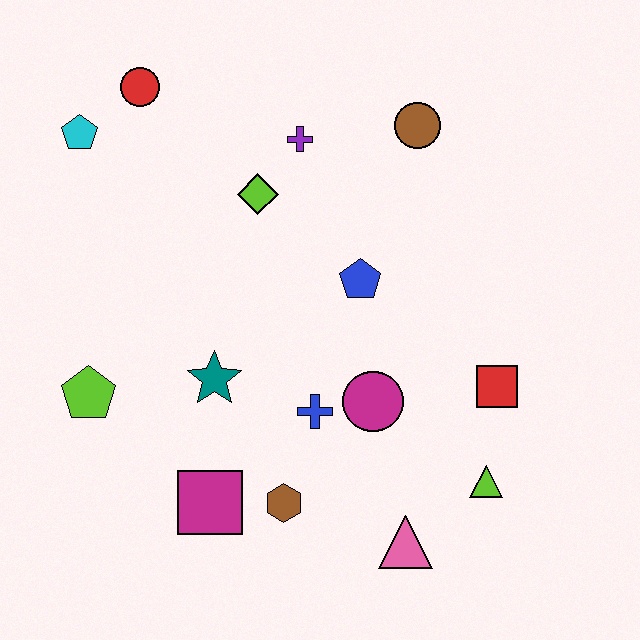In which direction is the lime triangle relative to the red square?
The lime triangle is below the red square.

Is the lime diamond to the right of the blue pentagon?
No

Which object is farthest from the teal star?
The brown circle is farthest from the teal star.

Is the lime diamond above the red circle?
No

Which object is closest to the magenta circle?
The blue cross is closest to the magenta circle.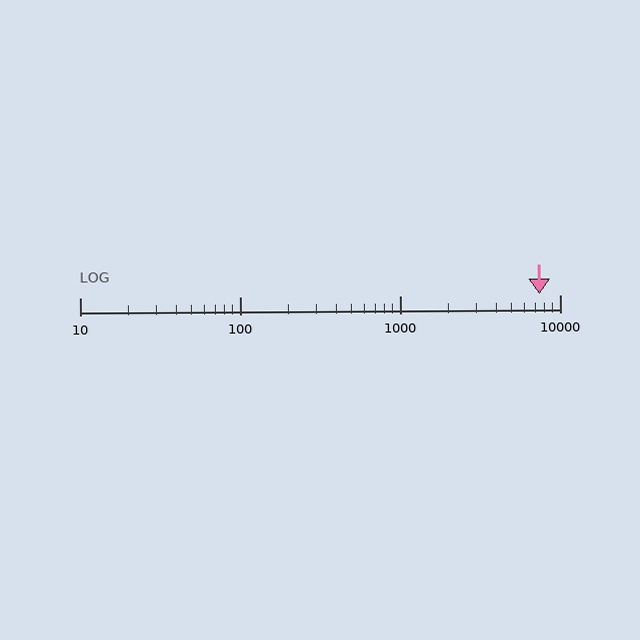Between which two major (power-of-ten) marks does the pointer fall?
The pointer is between 1000 and 10000.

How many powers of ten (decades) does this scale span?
The scale spans 3 decades, from 10 to 10000.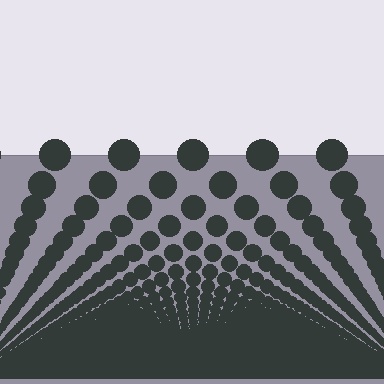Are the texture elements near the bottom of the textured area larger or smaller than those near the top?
Smaller. The gradient is inverted — elements near the bottom are smaller and denser.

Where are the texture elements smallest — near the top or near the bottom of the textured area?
Near the bottom.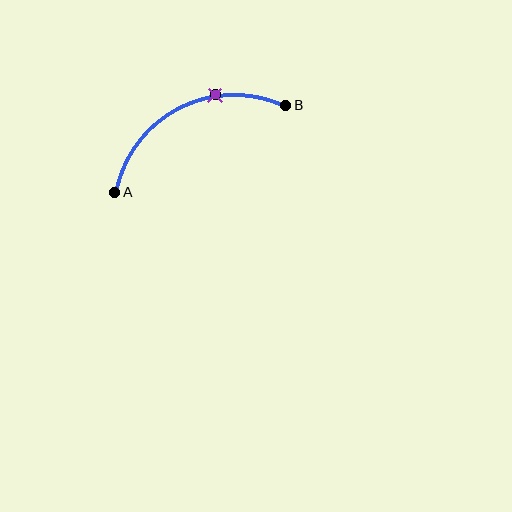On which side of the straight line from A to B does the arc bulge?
The arc bulges above the straight line connecting A and B.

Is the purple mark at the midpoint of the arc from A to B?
No. The purple mark lies on the arc but is closer to endpoint B. The arc midpoint would be at the point on the curve equidistant along the arc from both A and B.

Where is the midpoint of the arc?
The arc midpoint is the point on the curve farthest from the straight line joining A and B. It sits above that line.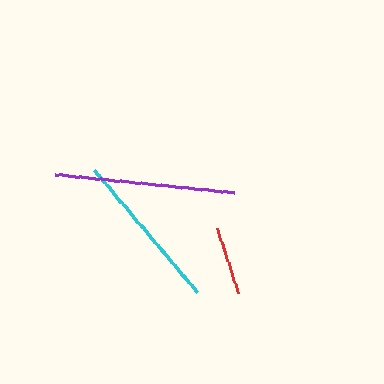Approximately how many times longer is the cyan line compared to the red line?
The cyan line is approximately 2.3 times the length of the red line.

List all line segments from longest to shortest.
From longest to shortest: purple, cyan, red.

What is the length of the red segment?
The red segment is approximately 69 pixels long.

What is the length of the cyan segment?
The cyan segment is approximately 160 pixels long.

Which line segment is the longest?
The purple line is the longest at approximately 180 pixels.